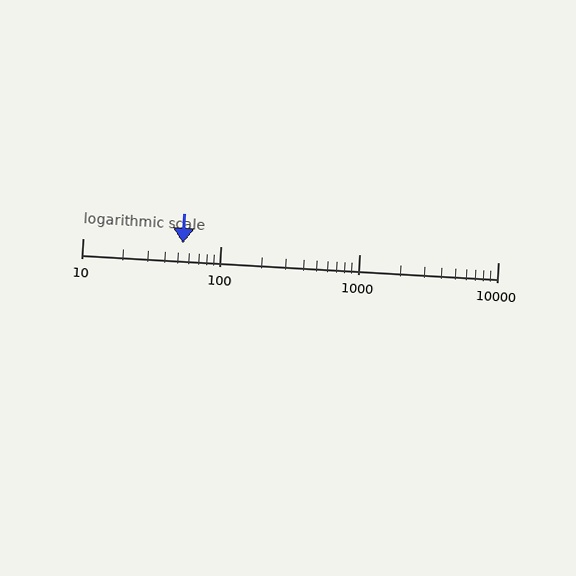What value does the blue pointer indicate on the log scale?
The pointer indicates approximately 53.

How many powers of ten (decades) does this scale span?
The scale spans 3 decades, from 10 to 10000.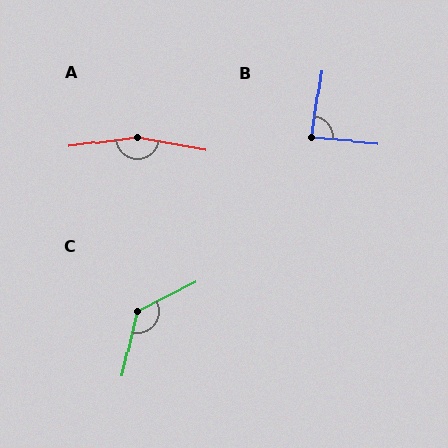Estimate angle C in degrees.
Approximately 129 degrees.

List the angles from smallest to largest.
B (86°), C (129°), A (162°).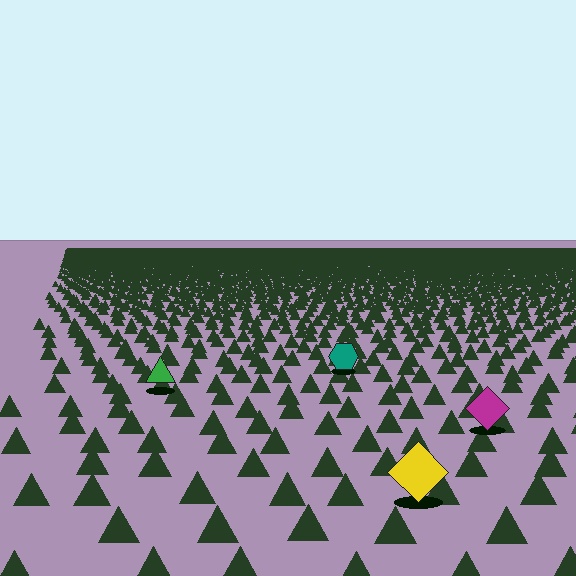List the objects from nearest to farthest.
From nearest to farthest: the yellow diamond, the magenta diamond, the green triangle, the teal hexagon.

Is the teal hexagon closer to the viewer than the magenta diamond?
No. The magenta diamond is closer — you can tell from the texture gradient: the ground texture is coarser near it.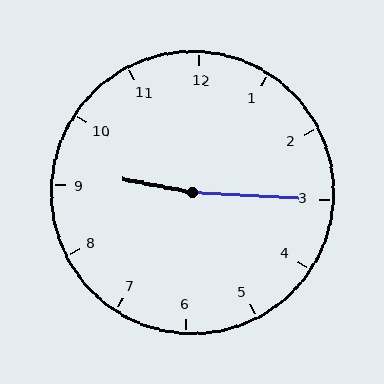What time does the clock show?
9:15.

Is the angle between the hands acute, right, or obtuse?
It is obtuse.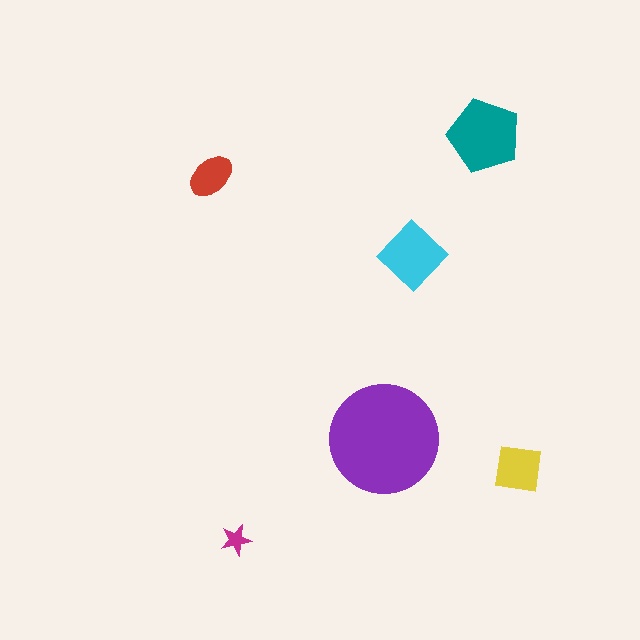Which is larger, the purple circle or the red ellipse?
The purple circle.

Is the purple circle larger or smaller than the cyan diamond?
Larger.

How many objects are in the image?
There are 6 objects in the image.